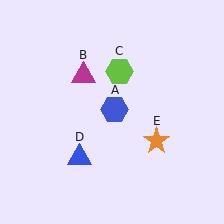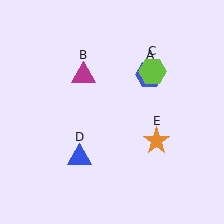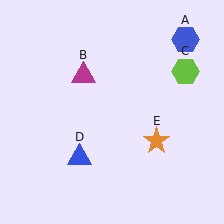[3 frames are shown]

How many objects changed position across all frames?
2 objects changed position: blue hexagon (object A), lime hexagon (object C).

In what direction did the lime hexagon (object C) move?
The lime hexagon (object C) moved right.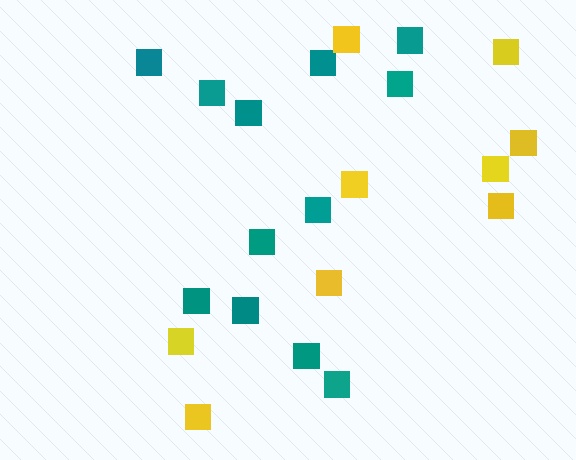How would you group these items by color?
There are 2 groups: one group of teal squares (12) and one group of yellow squares (9).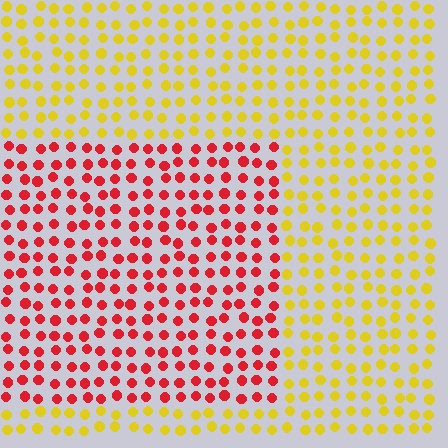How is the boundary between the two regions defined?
The boundary is defined purely by a slight shift in hue (about 60 degrees). Spacing, size, and orientation are identical on both sides.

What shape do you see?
I see a rectangle.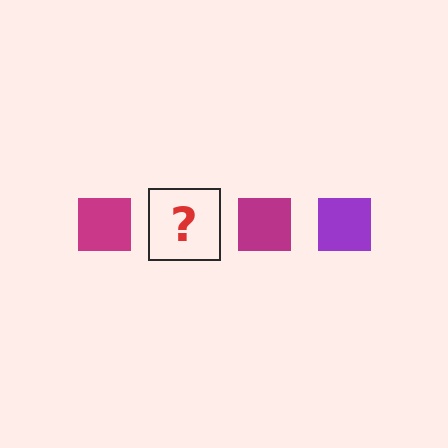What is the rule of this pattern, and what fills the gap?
The rule is that the pattern cycles through magenta, purple squares. The gap should be filled with a purple square.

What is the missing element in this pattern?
The missing element is a purple square.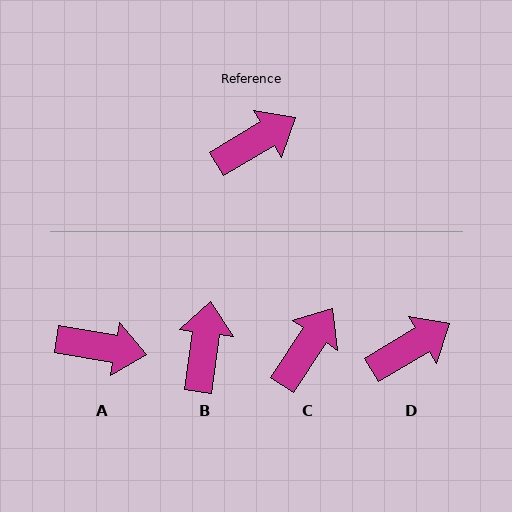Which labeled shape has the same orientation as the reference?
D.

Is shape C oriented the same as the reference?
No, it is off by about 26 degrees.